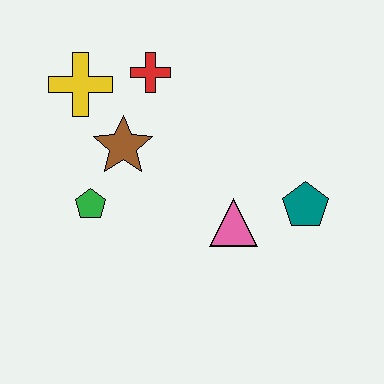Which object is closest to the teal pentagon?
The pink triangle is closest to the teal pentagon.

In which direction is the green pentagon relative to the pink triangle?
The green pentagon is to the left of the pink triangle.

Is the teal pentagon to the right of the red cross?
Yes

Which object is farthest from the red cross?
The teal pentagon is farthest from the red cross.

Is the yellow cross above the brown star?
Yes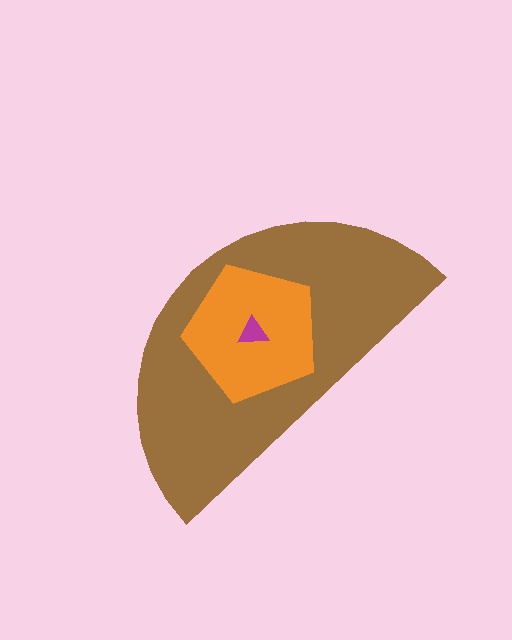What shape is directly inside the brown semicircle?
The orange pentagon.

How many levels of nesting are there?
3.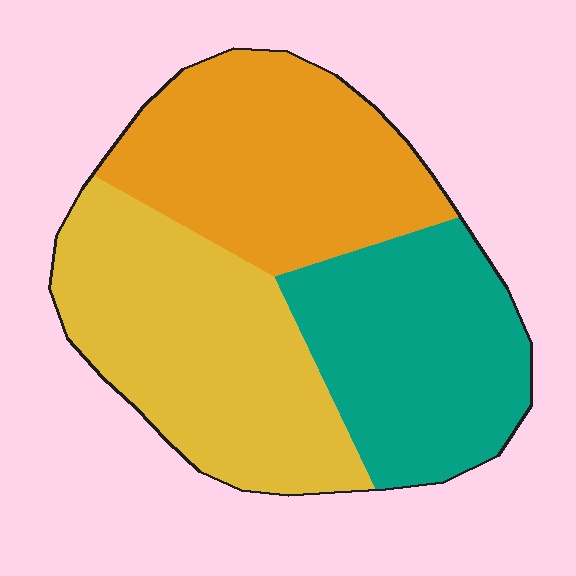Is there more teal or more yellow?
Yellow.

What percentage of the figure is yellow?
Yellow takes up about three eighths (3/8) of the figure.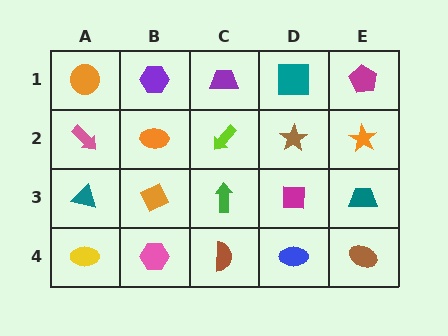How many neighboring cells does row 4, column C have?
3.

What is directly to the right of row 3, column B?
A green arrow.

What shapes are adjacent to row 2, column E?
A magenta pentagon (row 1, column E), a teal trapezoid (row 3, column E), a brown star (row 2, column D).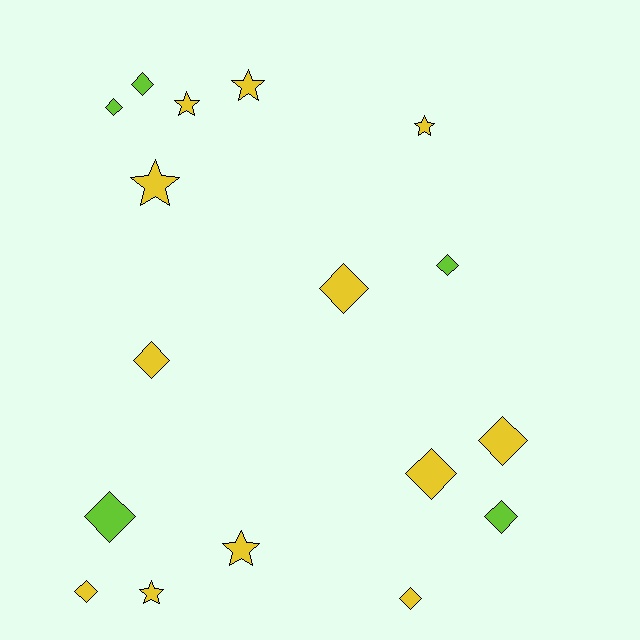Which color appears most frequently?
Yellow, with 12 objects.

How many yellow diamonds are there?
There are 6 yellow diamonds.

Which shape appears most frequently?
Diamond, with 11 objects.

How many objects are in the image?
There are 17 objects.